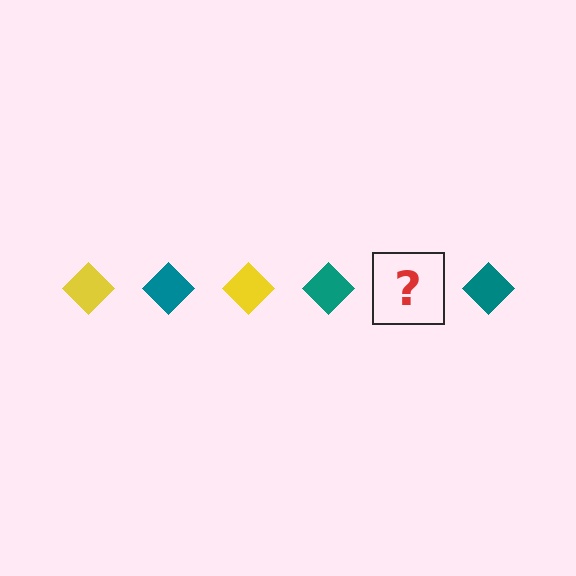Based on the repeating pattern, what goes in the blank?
The blank should be a yellow diamond.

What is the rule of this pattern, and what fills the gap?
The rule is that the pattern cycles through yellow, teal diamonds. The gap should be filled with a yellow diamond.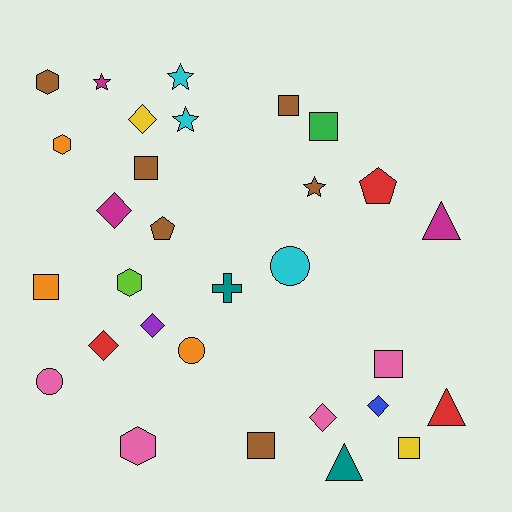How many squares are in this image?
There are 7 squares.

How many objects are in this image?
There are 30 objects.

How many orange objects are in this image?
There are 3 orange objects.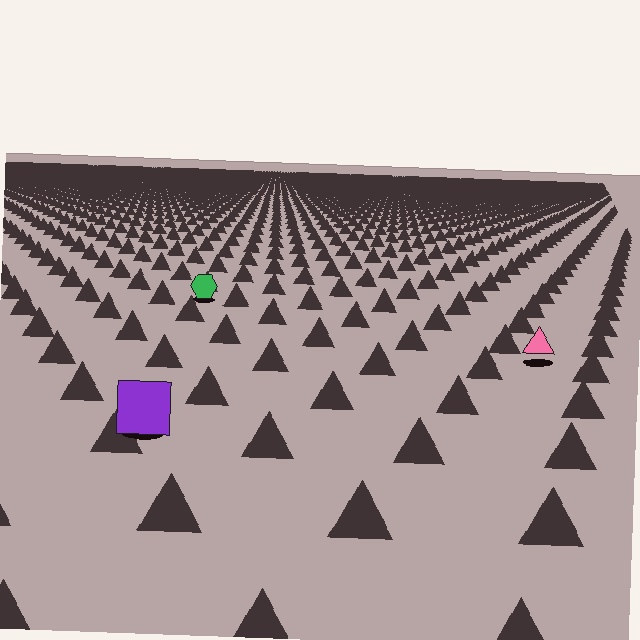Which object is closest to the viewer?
The purple square is closest. The texture marks near it are larger and more spread out.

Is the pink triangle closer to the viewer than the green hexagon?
Yes. The pink triangle is closer — you can tell from the texture gradient: the ground texture is coarser near it.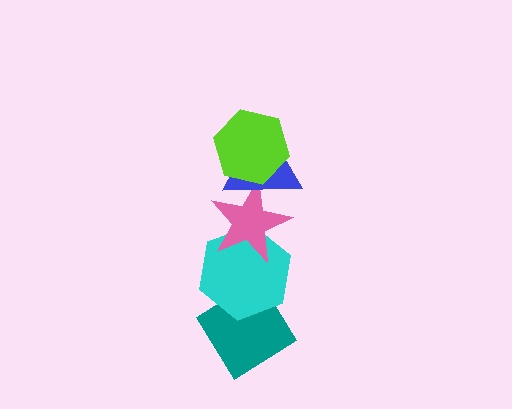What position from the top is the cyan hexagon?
The cyan hexagon is 4th from the top.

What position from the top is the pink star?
The pink star is 3rd from the top.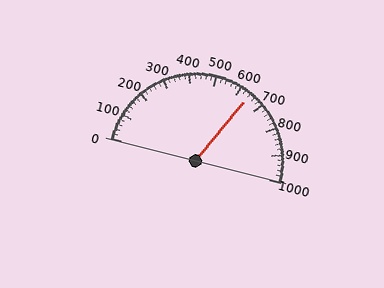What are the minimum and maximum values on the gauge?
The gauge ranges from 0 to 1000.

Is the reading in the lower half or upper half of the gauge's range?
The reading is in the upper half of the range (0 to 1000).